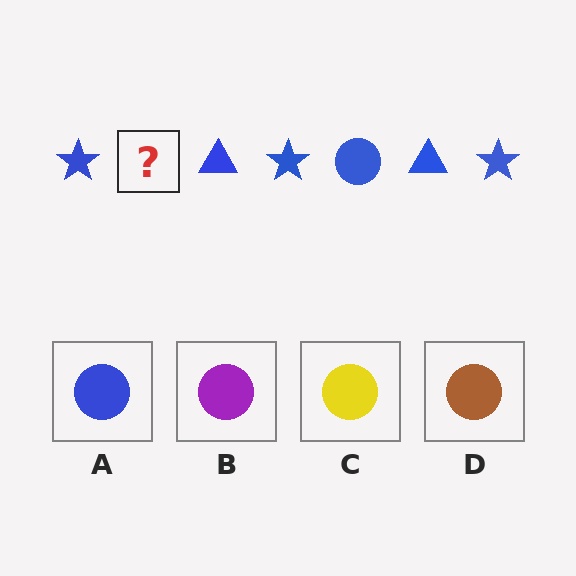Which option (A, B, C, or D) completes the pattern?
A.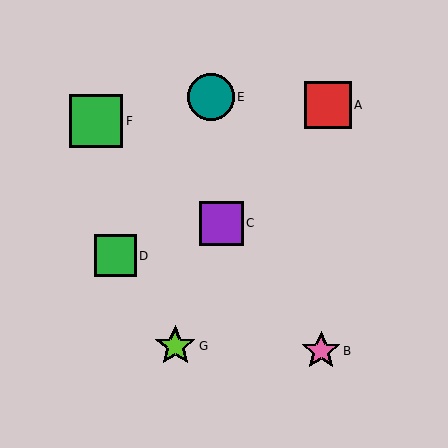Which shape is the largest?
The green square (labeled F) is the largest.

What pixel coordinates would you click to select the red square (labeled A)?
Click at (328, 105) to select the red square A.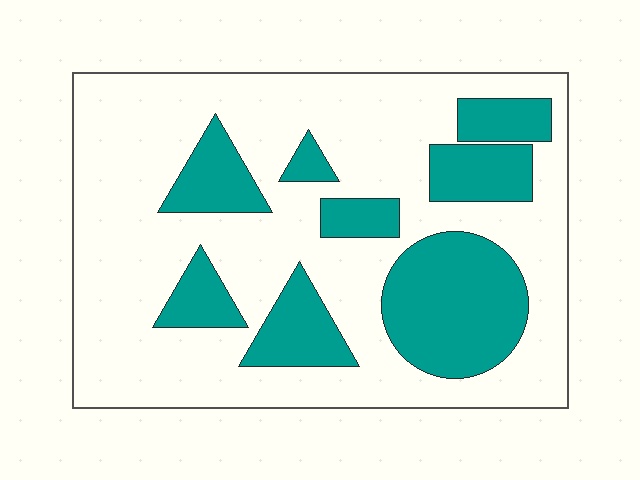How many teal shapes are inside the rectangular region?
8.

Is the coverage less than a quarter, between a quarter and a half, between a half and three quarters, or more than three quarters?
Between a quarter and a half.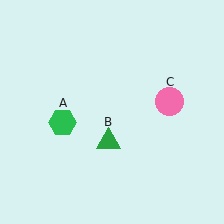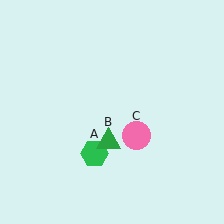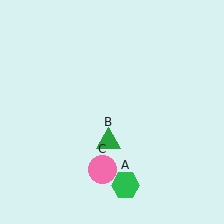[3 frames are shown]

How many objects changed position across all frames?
2 objects changed position: green hexagon (object A), pink circle (object C).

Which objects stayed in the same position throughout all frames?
Green triangle (object B) remained stationary.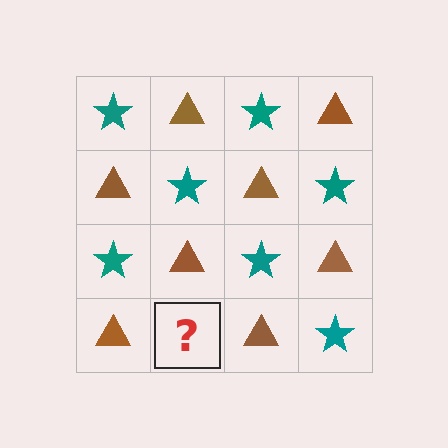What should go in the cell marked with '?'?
The missing cell should contain a teal star.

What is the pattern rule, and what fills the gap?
The rule is that it alternates teal star and brown triangle in a checkerboard pattern. The gap should be filled with a teal star.